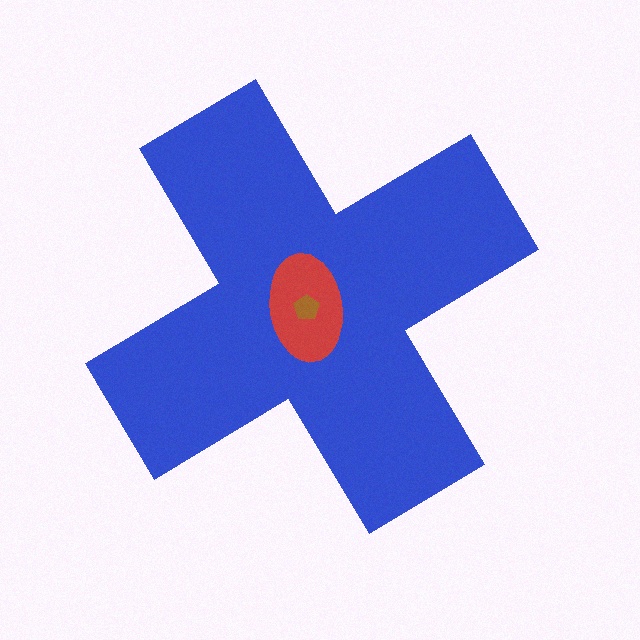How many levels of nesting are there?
3.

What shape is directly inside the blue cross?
The red ellipse.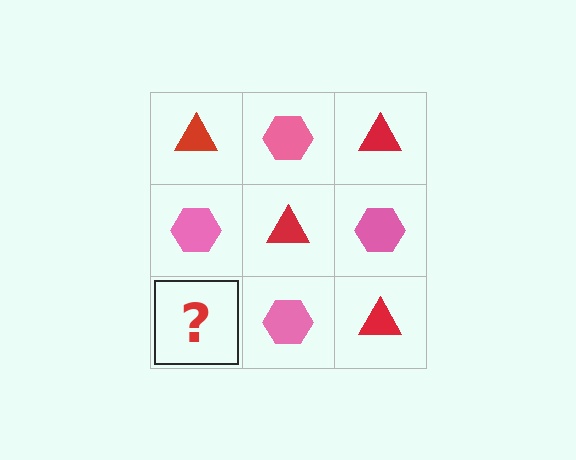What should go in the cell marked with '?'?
The missing cell should contain a red triangle.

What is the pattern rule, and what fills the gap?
The rule is that it alternates red triangle and pink hexagon in a checkerboard pattern. The gap should be filled with a red triangle.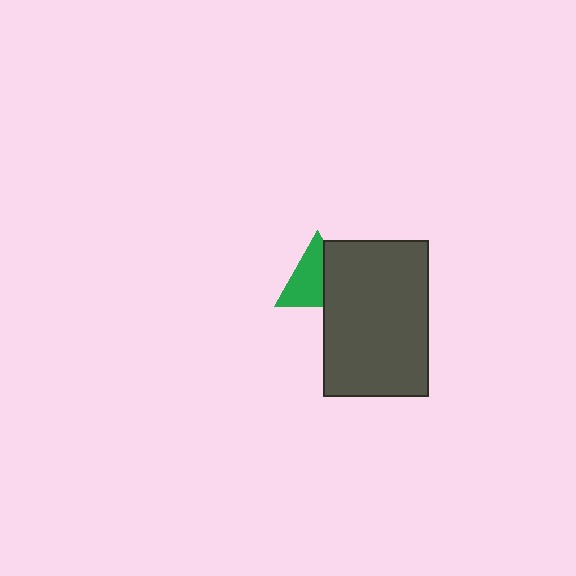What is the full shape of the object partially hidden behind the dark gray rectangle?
The partially hidden object is a green triangle.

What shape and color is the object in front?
The object in front is a dark gray rectangle.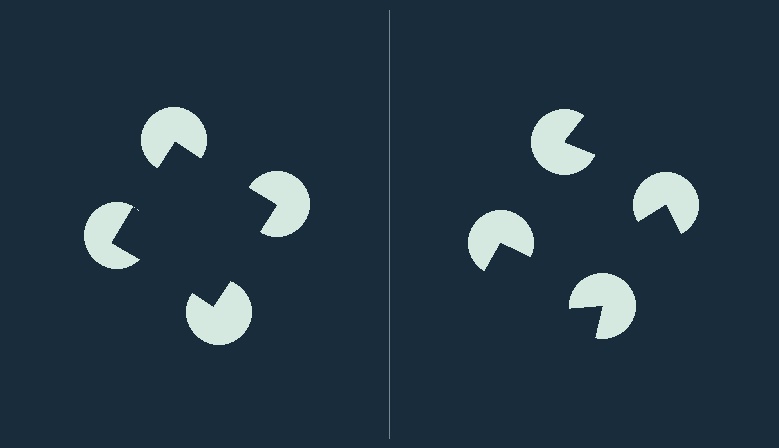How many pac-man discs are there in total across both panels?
8 — 4 on each side.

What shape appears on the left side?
An illusory square.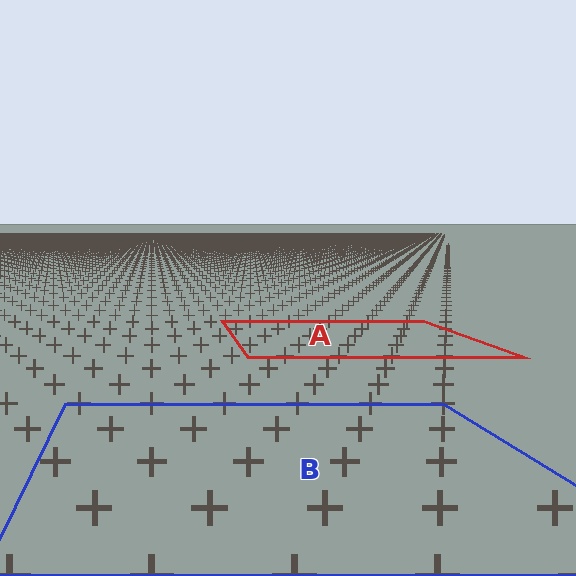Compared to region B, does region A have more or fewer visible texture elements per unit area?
Region A has more texture elements per unit area — they are packed more densely because it is farther away.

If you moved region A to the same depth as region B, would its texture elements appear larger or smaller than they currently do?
They would appear larger. At a closer depth, the same texture elements are projected at a bigger on-screen size.